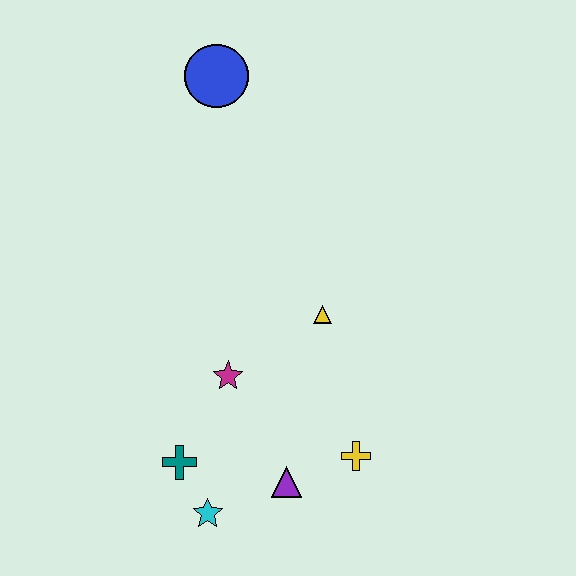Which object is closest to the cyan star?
The teal cross is closest to the cyan star.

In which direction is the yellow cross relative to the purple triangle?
The yellow cross is to the right of the purple triangle.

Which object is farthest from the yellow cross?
The blue circle is farthest from the yellow cross.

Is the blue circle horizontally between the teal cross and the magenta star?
Yes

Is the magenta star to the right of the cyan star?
Yes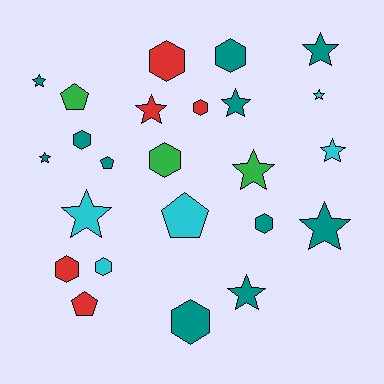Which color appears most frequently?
Teal, with 11 objects.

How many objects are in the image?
There are 24 objects.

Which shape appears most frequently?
Star, with 11 objects.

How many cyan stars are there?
There are 3 cyan stars.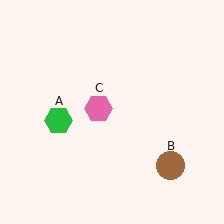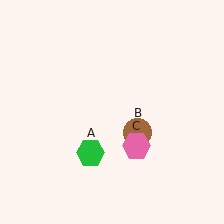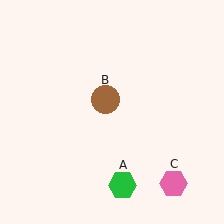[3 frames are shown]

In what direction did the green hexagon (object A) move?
The green hexagon (object A) moved down and to the right.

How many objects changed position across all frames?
3 objects changed position: green hexagon (object A), brown circle (object B), pink hexagon (object C).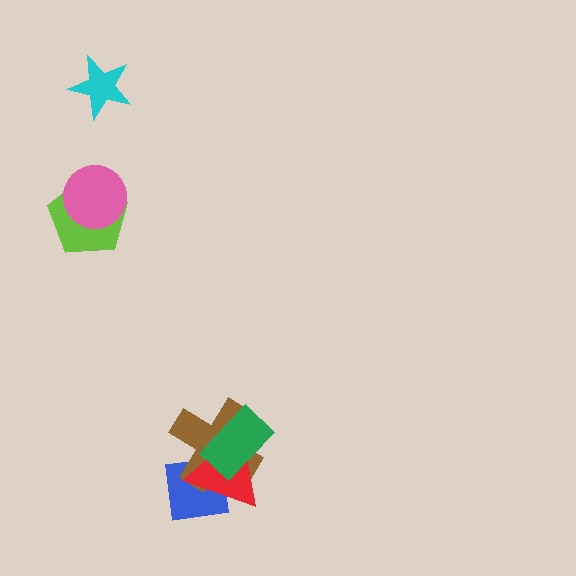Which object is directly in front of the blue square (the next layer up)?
The brown cross is directly in front of the blue square.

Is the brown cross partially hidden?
Yes, it is partially covered by another shape.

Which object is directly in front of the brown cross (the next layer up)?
The red triangle is directly in front of the brown cross.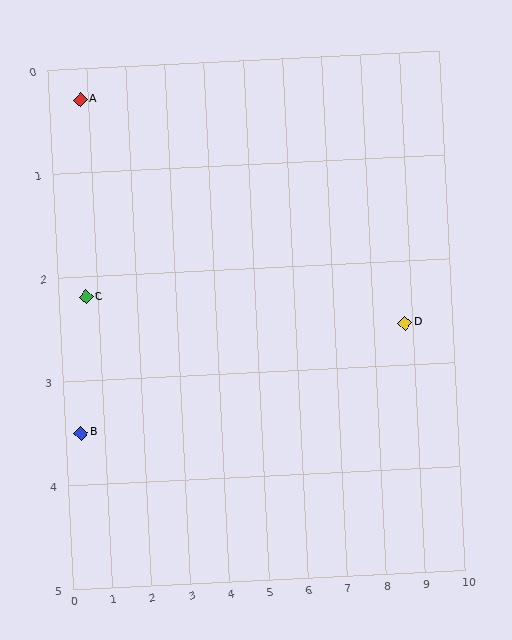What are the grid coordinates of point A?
Point A is at approximately (0.8, 0.3).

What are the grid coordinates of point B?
Point B is at approximately (0.4, 3.5).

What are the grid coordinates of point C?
Point C is at approximately (0.7, 2.2).